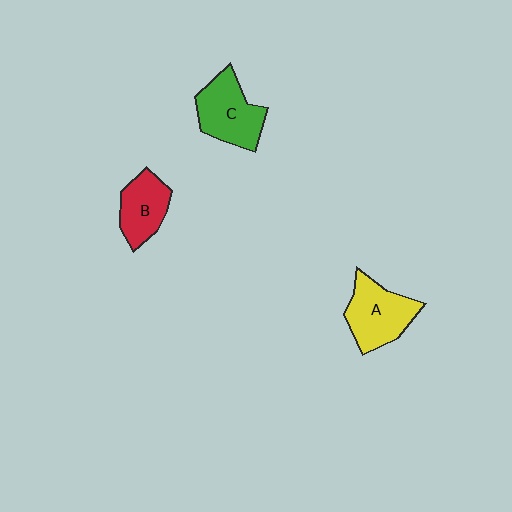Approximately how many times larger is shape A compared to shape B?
Approximately 1.3 times.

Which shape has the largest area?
Shape A (yellow).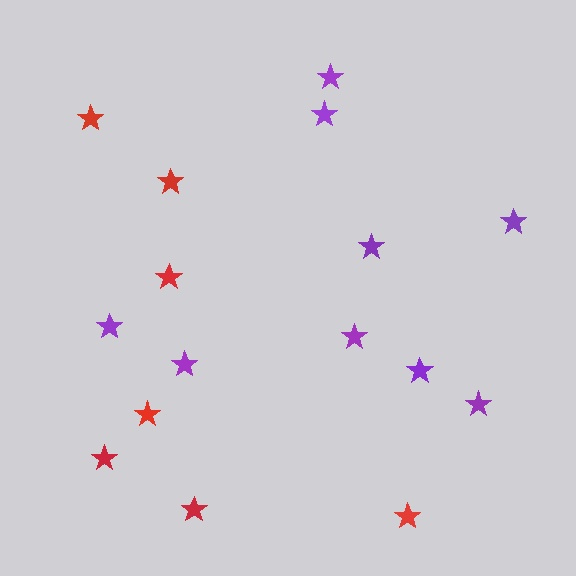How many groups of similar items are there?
There are 2 groups: one group of red stars (7) and one group of purple stars (9).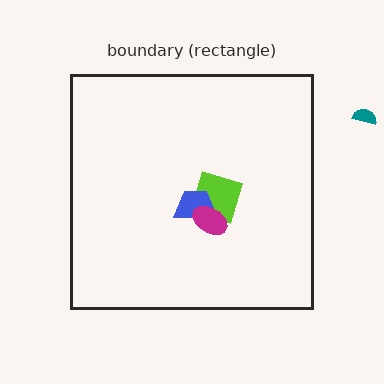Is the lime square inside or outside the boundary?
Inside.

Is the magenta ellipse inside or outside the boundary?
Inside.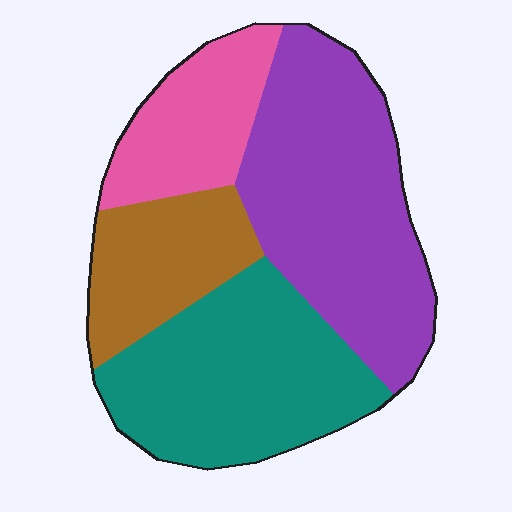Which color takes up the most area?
Purple, at roughly 35%.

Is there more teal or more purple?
Purple.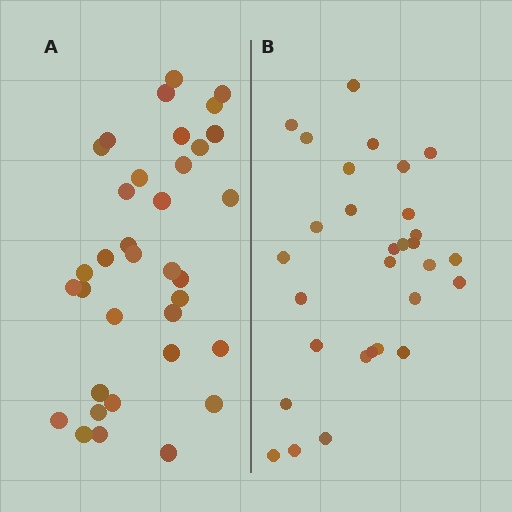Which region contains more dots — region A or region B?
Region A (the left region) has more dots.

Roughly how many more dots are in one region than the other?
Region A has about 5 more dots than region B.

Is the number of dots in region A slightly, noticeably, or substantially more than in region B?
Region A has only slightly more — the two regions are fairly close. The ratio is roughly 1.2 to 1.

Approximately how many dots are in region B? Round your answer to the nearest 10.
About 30 dots.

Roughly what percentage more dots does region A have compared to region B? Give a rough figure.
About 15% more.